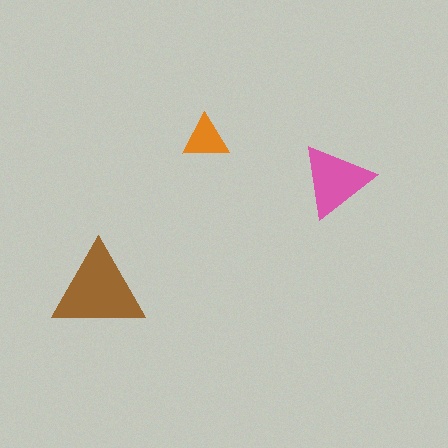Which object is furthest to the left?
The brown triangle is leftmost.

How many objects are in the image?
There are 3 objects in the image.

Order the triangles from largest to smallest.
the brown one, the pink one, the orange one.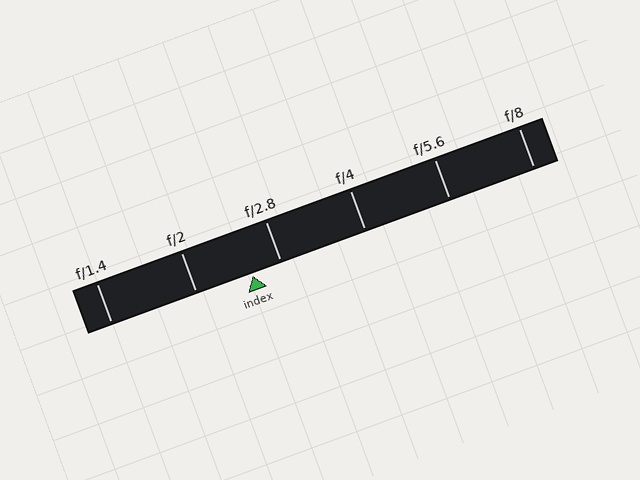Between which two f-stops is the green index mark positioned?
The index mark is between f/2 and f/2.8.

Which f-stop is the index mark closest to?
The index mark is closest to f/2.8.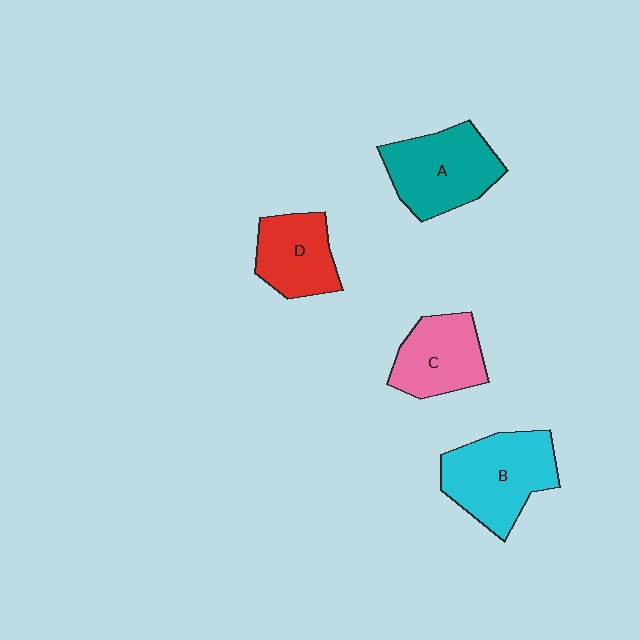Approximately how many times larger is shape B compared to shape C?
Approximately 1.3 times.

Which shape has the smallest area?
Shape D (red).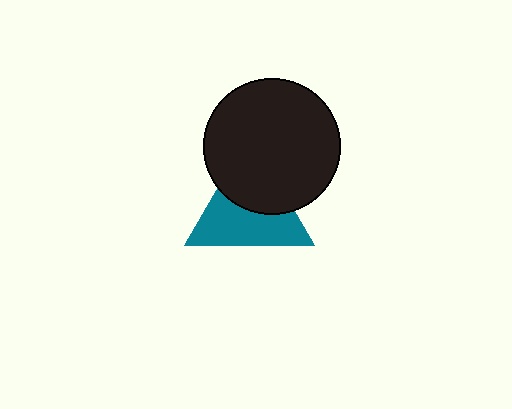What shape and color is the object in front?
The object in front is a black circle.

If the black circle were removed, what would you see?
You would see the complete teal triangle.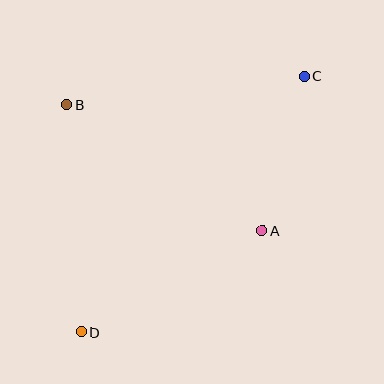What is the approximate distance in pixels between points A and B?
The distance between A and B is approximately 232 pixels.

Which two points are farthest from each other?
Points C and D are farthest from each other.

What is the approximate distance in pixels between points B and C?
The distance between B and C is approximately 239 pixels.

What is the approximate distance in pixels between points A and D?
The distance between A and D is approximately 207 pixels.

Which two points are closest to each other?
Points A and C are closest to each other.